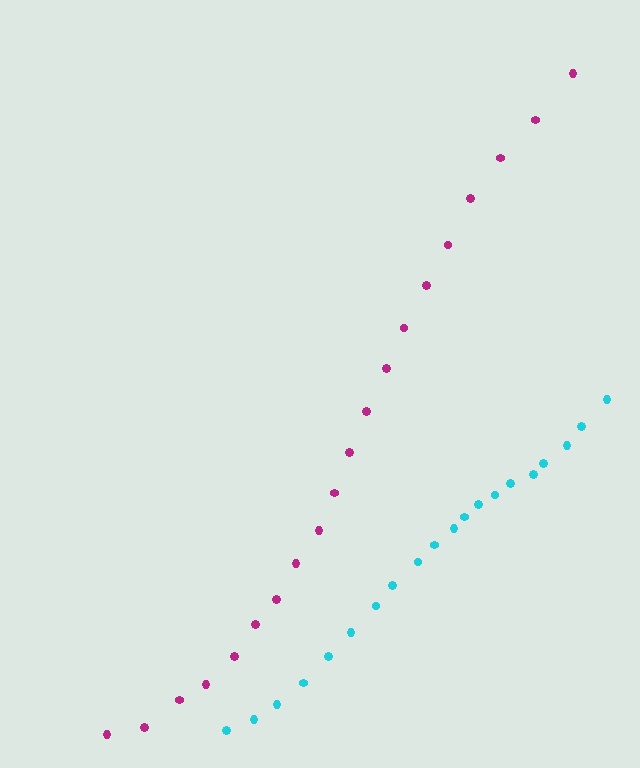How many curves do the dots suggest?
There are 2 distinct paths.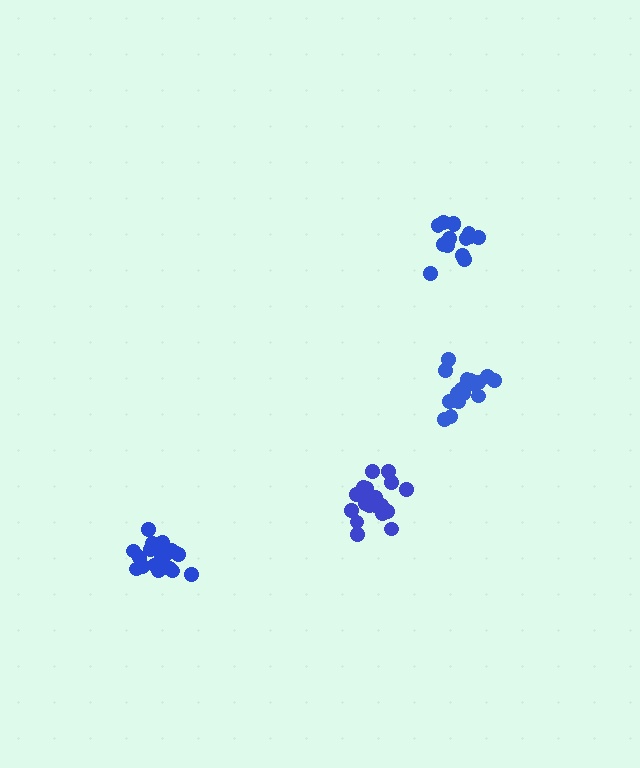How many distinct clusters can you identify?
There are 4 distinct clusters.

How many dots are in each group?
Group 1: 14 dots, Group 2: 17 dots, Group 3: 20 dots, Group 4: 20 dots (71 total).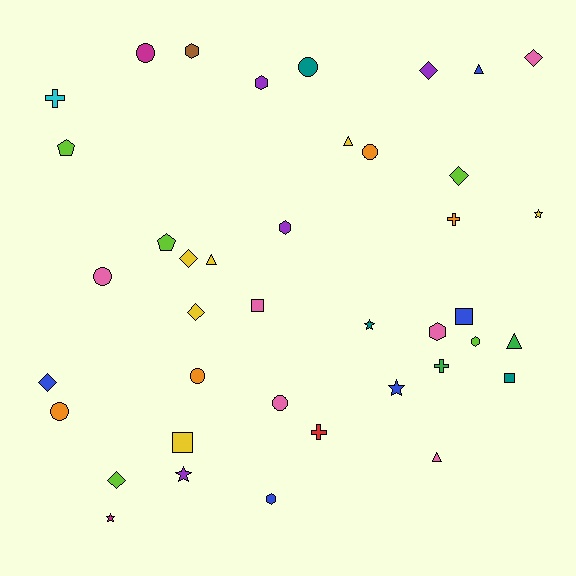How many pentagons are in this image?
There are 2 pentagons.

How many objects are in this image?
There are 40 objects.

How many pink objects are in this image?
There are 6 pink objects.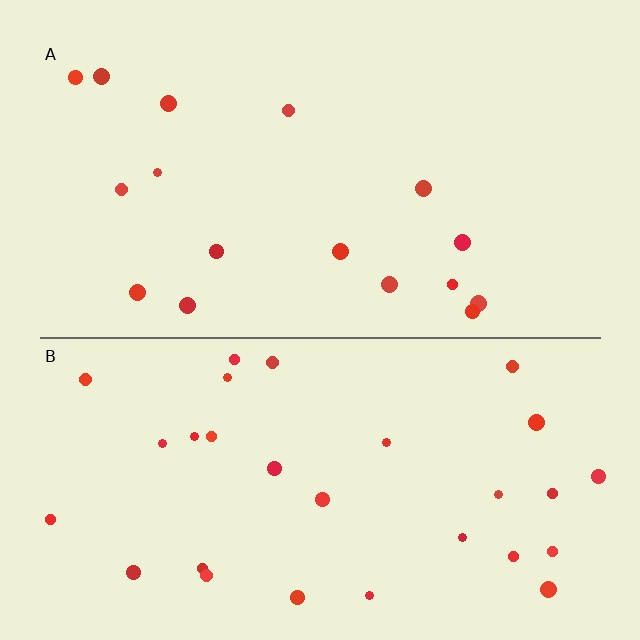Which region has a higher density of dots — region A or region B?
B (the bottom).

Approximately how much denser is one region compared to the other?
Approximately 1.8× — region B over region A.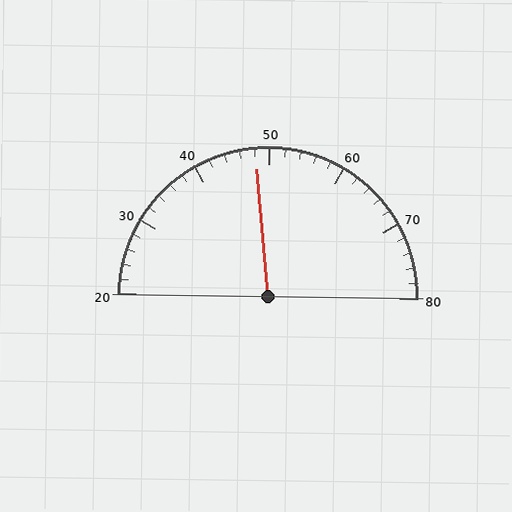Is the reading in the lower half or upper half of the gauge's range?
The reading is in the lower half of the range (20 to 80).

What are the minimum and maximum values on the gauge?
The gauge ranges from 20 to 80.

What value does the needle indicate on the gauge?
The needle indicates approximately 48.